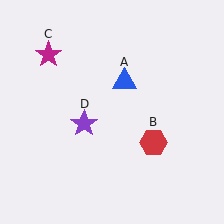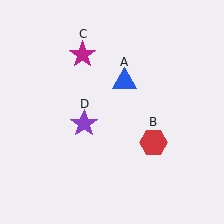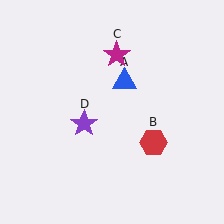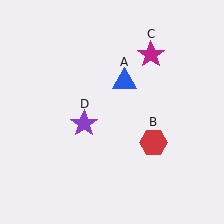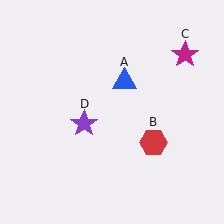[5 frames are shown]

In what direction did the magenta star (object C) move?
The magenta star (object C) moved right.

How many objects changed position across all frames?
1 object changed position: magenta star (object C).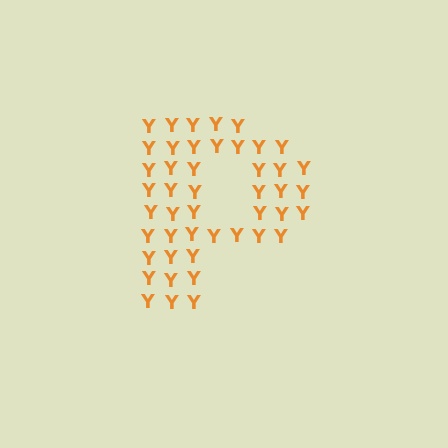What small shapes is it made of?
It is made of small letter Y's.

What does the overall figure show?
The overall figure shows the letter P.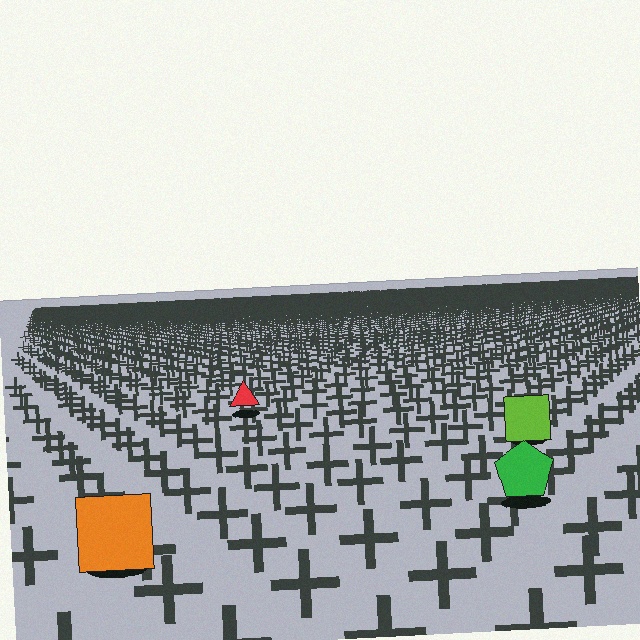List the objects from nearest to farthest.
From nearest to farthest: the orange square, the green pentagon, the lime square, the red triangle.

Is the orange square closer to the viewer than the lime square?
Yes. The orange square is closer — you can tell from the texture gradient: the ground texture is coarser near it.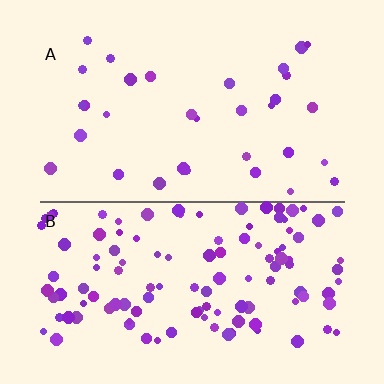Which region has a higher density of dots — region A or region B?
B (the bottom).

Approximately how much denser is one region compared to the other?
Approximately 3.6× — region B over region A.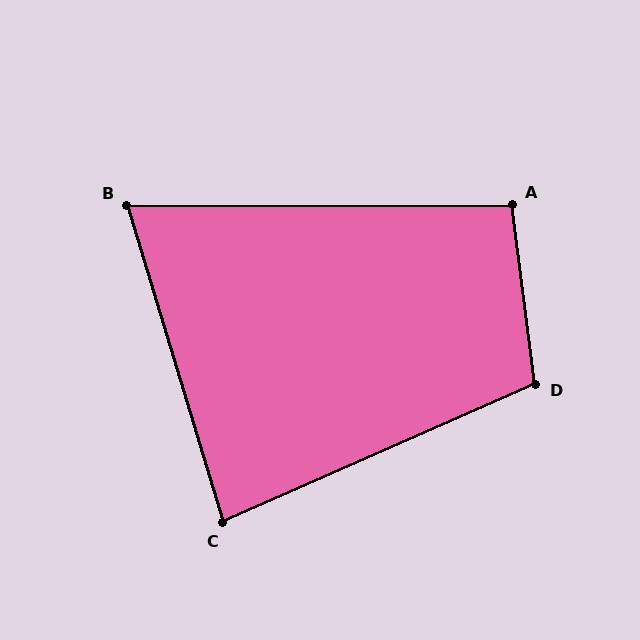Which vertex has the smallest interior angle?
B, at approximately 73 degrees.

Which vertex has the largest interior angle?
D, at approximately 107 degrees.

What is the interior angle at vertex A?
Approximately 97 degrees (obtuse).